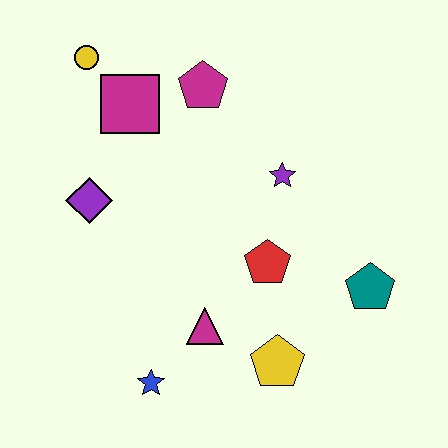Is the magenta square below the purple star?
No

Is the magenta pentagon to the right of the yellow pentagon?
No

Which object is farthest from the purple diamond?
The teal pentagon is farthest from the purple diamond.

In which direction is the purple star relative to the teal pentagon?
The purple star is above the teal pentagon.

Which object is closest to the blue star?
The magenta triangle is closest to the blue star.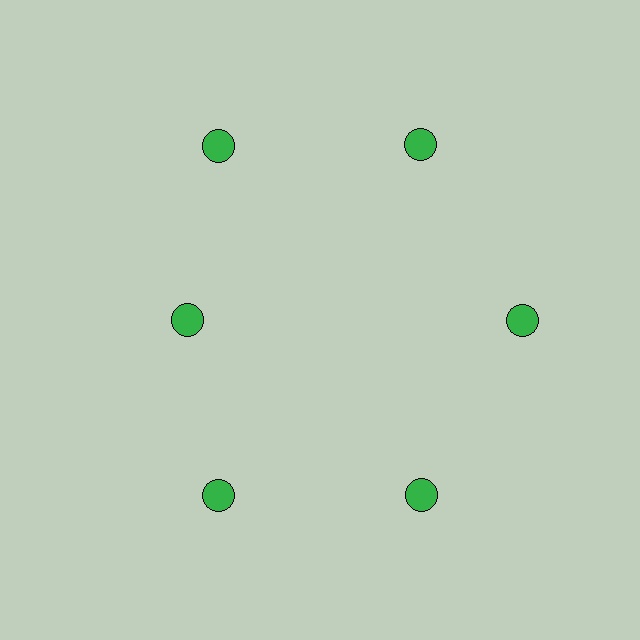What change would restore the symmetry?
The symmetry would be restored by moving it outward, back onto the ring so that all 6 circles sit at equal angles and equal distance from the center.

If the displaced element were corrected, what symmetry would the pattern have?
It would have 6-fold rotational symmetry — the pattern would map onto itself every 60 degrees.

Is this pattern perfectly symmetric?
No. The 6 green circles are arranged in a ring, but one element near the 9 o'clock position is pulled inward toward the center, breaking the 6-fold rotational symmetry.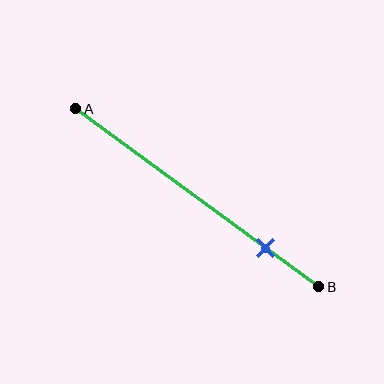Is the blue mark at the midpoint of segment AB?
No, the mark is at about 80% from A, not at the 50% midpoint.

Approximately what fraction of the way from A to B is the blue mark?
The blue mark is approximately 80% of the way from A to B.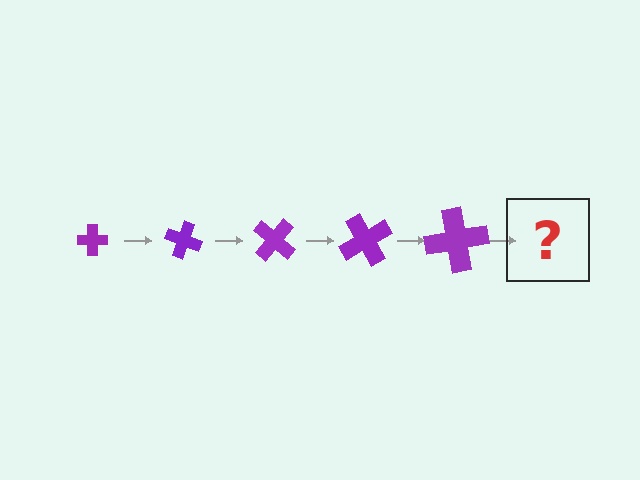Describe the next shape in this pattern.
It should be a cross, larger than the previous one and rotated 100 degrees from the start.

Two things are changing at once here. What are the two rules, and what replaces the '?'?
The two rules are that the cross grows larger each step and it rotates 20 degrees each step. The '?' should be a cross, larger than the previous one and rotated 100 degrees from the start.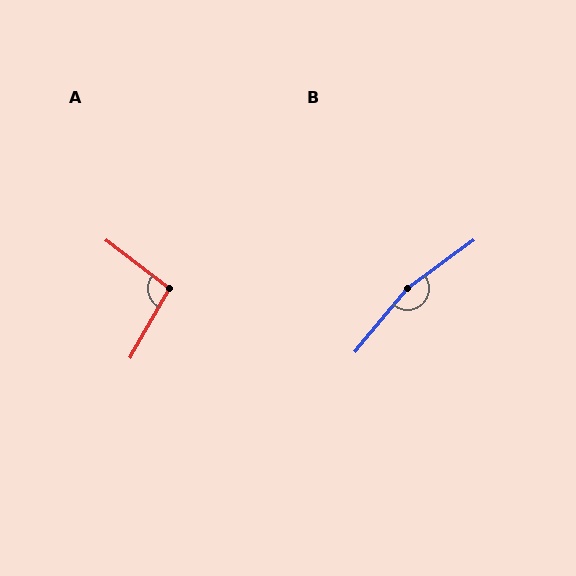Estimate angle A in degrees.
Approximately 97 degrees.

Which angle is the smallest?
A, at approximately 97 degrees.